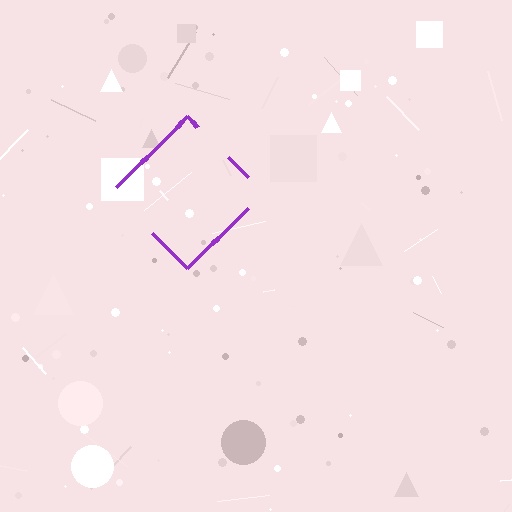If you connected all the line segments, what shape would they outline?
They would outline a diamond.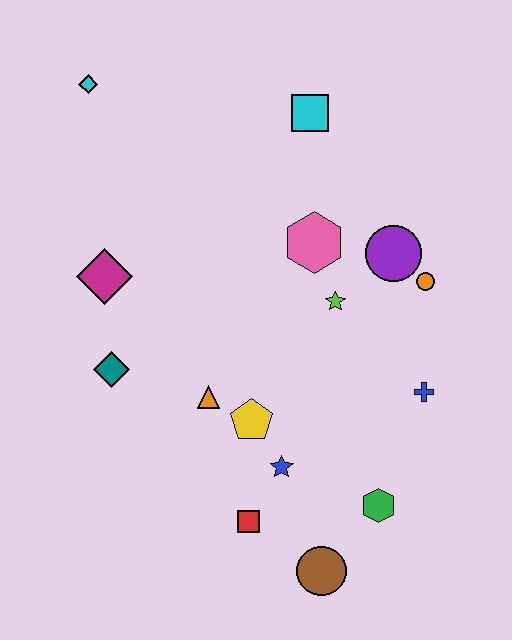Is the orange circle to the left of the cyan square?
No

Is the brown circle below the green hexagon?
Yes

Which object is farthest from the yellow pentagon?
The cyan diamond is farthest from the yellow pentagon.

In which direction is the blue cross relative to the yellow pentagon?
The blue cross is to the right of the yellow pentagon.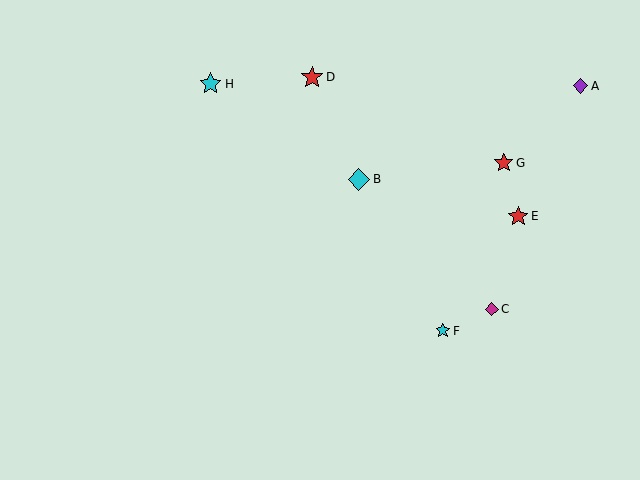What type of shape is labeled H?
Shape H is a cyan star.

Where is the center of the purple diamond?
The center of the purple diamond is at (580, 86).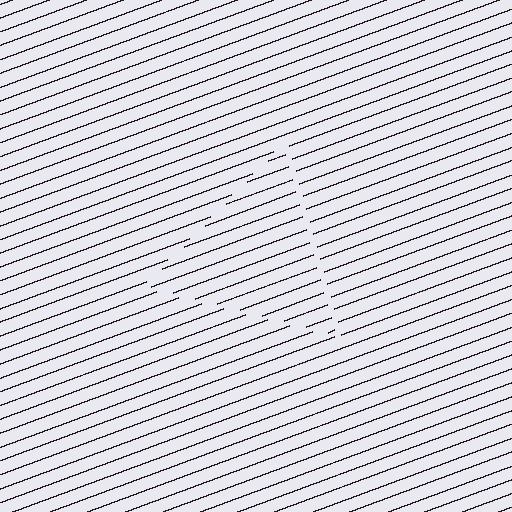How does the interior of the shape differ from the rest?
The interior of the shape contains the same grating, shifted by half a period — the contour is defined by the phase discontinuity where line-ends from the inner and outer gratings abut.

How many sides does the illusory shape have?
3 sides — the line-ends trace a triangle.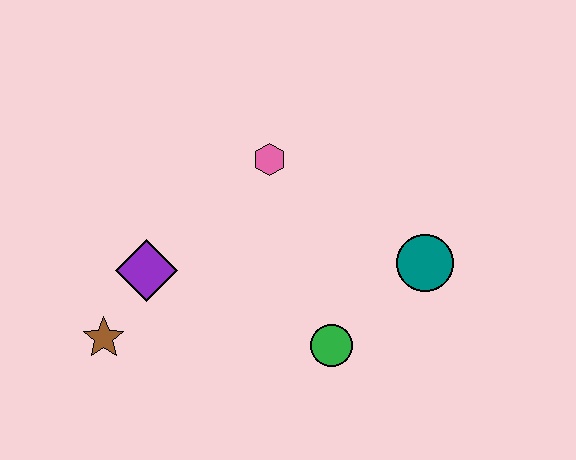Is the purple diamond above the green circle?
Yes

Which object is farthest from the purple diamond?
The teal circle is farthest from the purple diamond.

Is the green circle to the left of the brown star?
No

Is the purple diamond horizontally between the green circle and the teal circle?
No